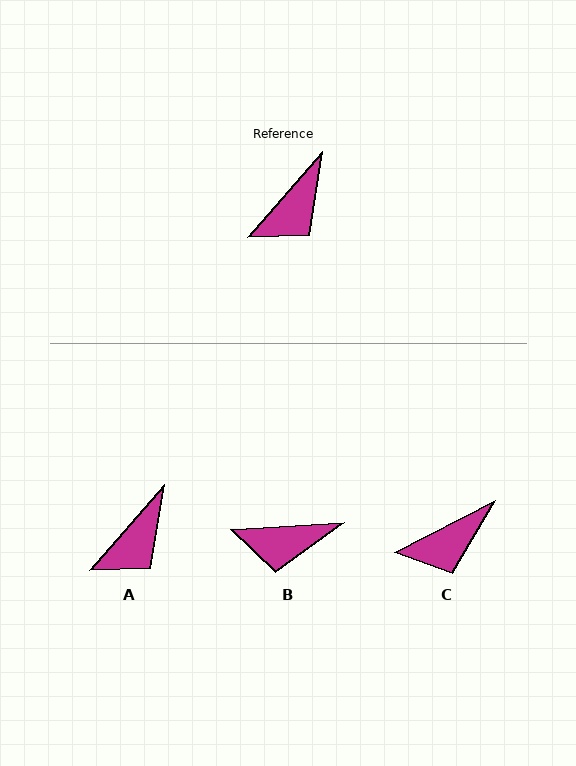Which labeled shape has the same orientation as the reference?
A.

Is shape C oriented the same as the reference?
No, it is off by about 22 degrees.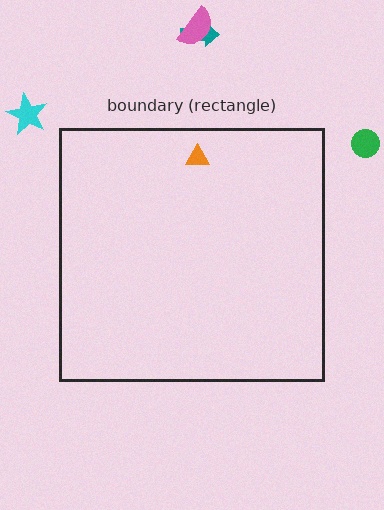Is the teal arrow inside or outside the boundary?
Outside.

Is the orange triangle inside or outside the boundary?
Inside.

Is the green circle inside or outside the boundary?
Outside.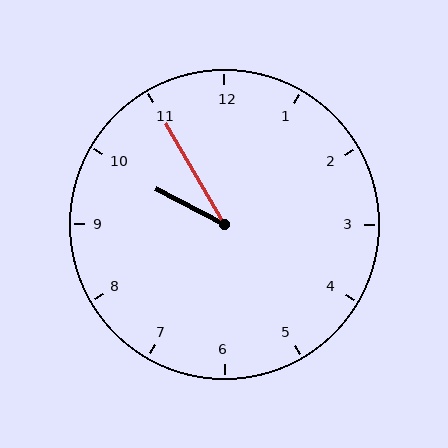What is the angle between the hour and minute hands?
Approximately 32 degrees.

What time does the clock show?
9:55.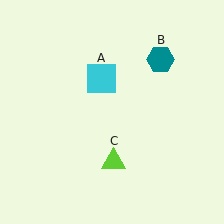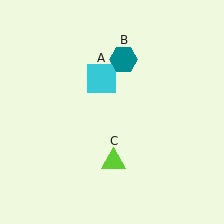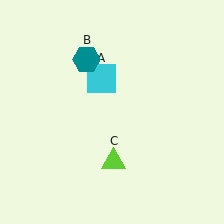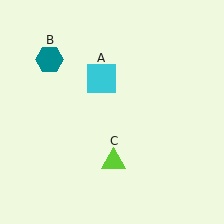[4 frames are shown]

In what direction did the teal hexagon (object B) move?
The teal hexagon (object B) moved left.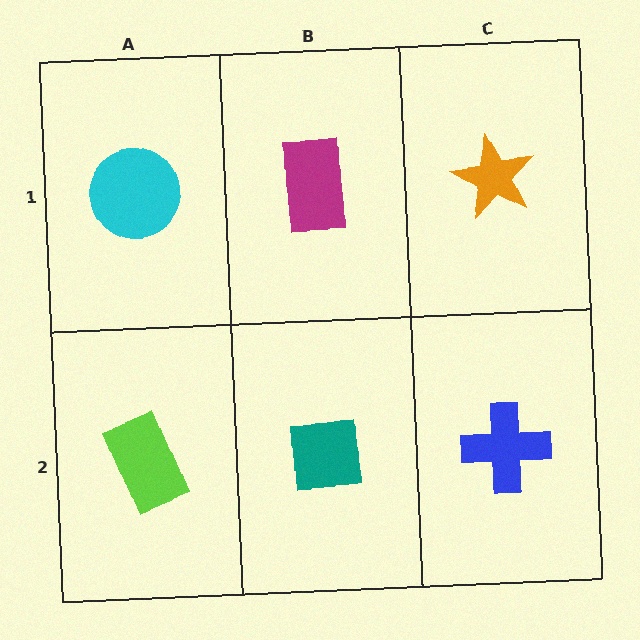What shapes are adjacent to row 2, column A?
A cyan circle (row 1, column A), a teal square (row 2, column B).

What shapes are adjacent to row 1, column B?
A teal square (row 2, column B), a cyan circle (row 1, column A), an orange star (row 1, column C).